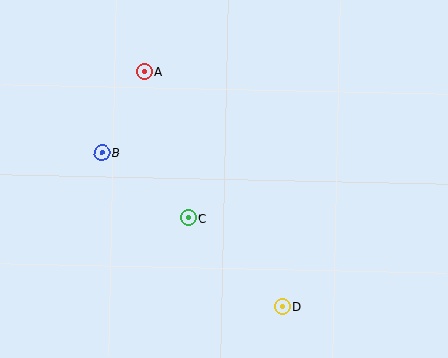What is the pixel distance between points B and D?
The distance between B and D is 238 pixels.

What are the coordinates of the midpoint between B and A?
The midpoint between B and A is at (123, 112).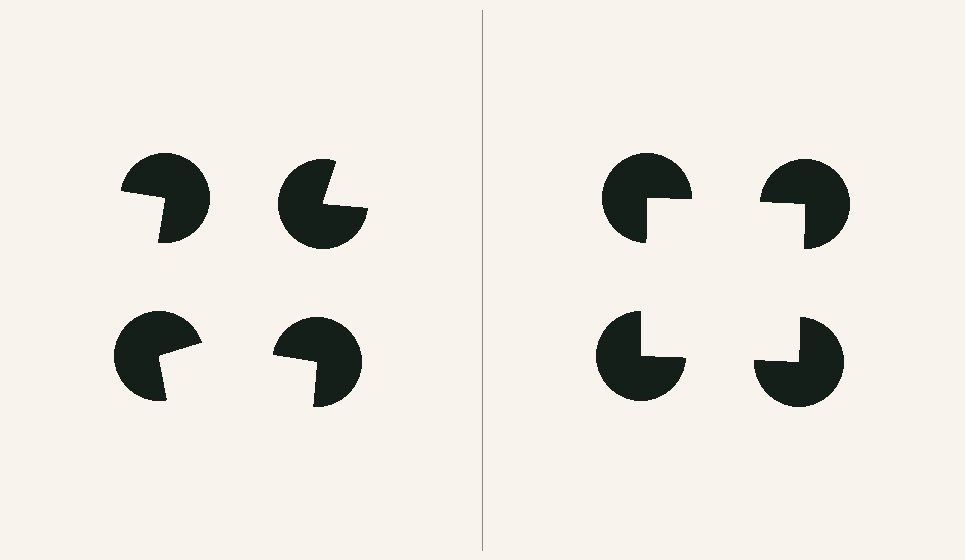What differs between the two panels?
The pac-man discs are positioned identically on both sides; only the wedge orientations differ. On the right they align to a square; on the left they are misaligned.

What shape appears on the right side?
An illusory square.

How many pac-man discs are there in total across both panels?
8 — 4 on each side.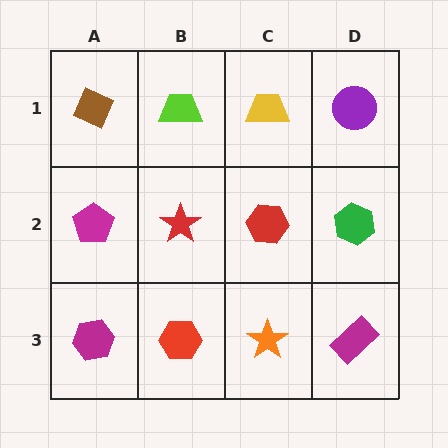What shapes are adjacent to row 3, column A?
A magenta pentagon (row 2, column A), a red hexagon (row 3, column B).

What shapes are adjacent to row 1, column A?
A magenta pentagon (row 2, column A), a lime trapezoid (row 1, column B).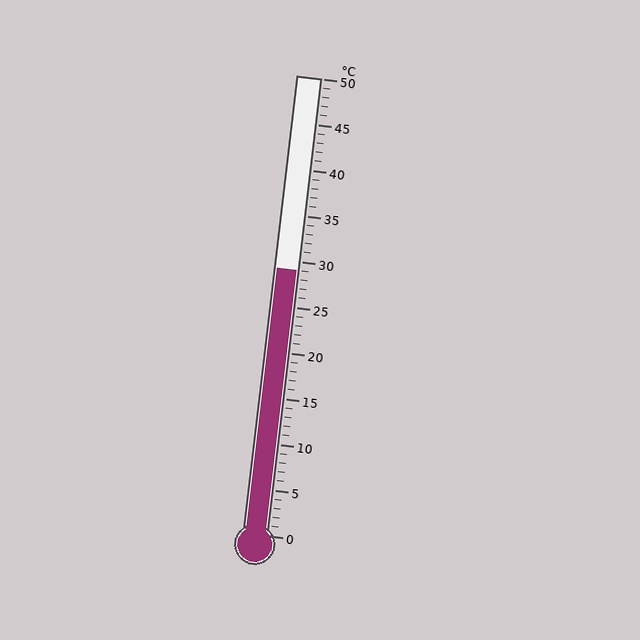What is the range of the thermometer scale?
The thermometer scale ranges from 0°C to 50°C.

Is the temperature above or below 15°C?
The temperature is above 15°C.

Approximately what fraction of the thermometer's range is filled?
The thermometer is filled to approximately 60% of its range.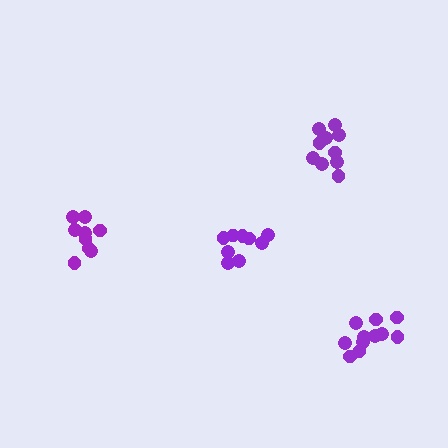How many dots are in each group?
Group 1: 11 dots, Group 2: 9 dots, Group 3: 10 dots, Group 4: 9 dots (39 total).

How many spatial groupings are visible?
There are 4 spatial groupings.